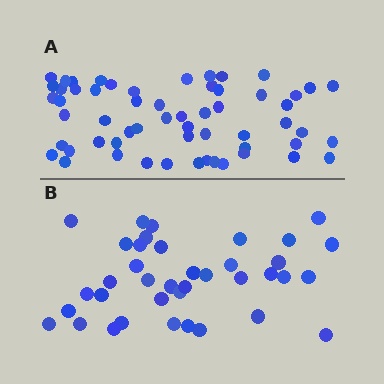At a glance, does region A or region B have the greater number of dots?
Region A (the top region) has more dots.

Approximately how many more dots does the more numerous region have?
Region A has approximately 20 more dots than region B.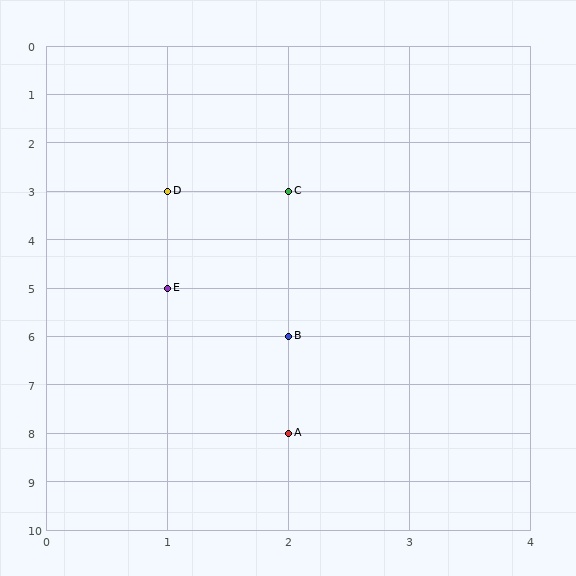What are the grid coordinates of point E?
Point E is at grid coordinates (1, 5).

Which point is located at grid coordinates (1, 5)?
Point E is at (1, 5).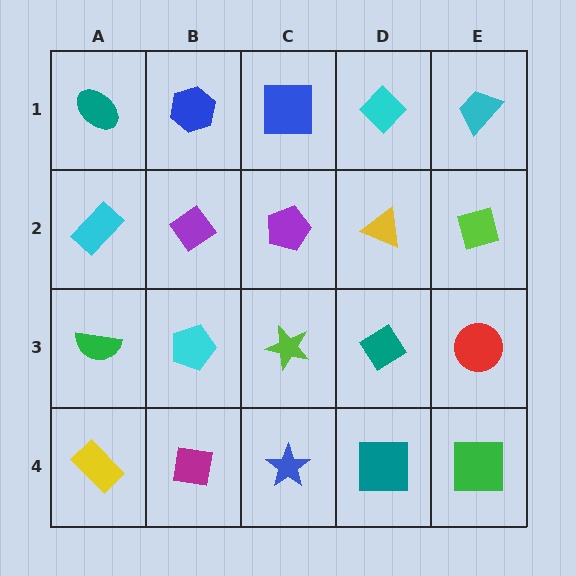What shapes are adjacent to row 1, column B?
A purple diamond (row 2, column B), a teal ellipse (row 1, column A), a blue square (row 1, column C).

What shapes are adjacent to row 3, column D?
A yellow triangle (row 2, column D), a teal square (row 4, column D), a lime star (row 3, column C), a red circle (row 3, column E).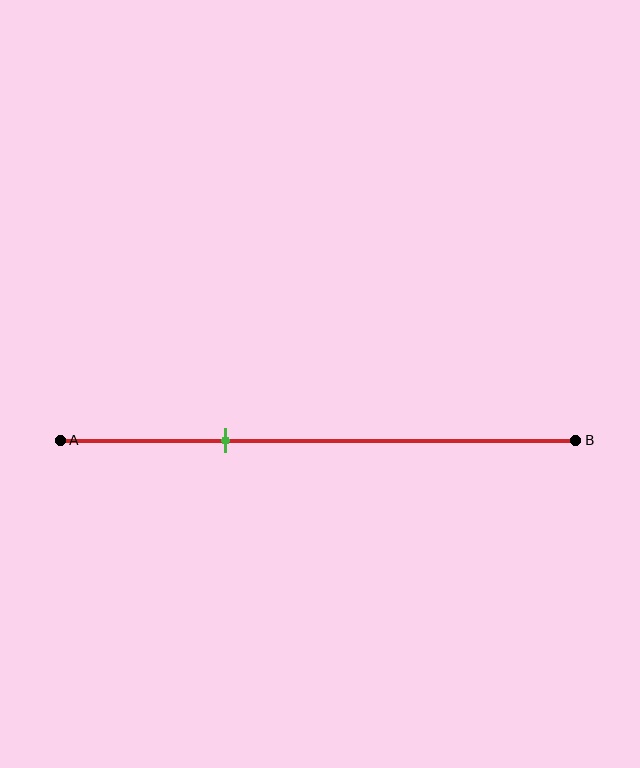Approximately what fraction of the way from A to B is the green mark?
The green mark is approximately 30% of the way from A to B.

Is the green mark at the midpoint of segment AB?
No, the mark is at about 30% from A, not at the 50% midpoint.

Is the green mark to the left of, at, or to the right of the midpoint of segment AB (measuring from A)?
The green mark is to the left of the midpoint of segment AB.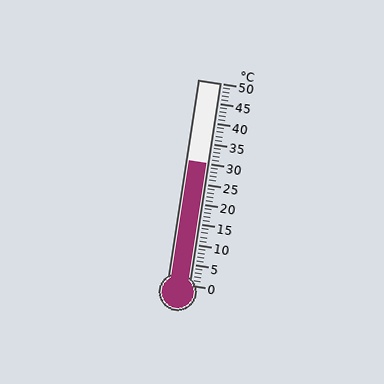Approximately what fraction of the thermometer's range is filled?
The thermometer is filled to approximately 60% of its range.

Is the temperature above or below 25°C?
The temperature is above 25°C.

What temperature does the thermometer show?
The thermometer shows approximately 30°C.